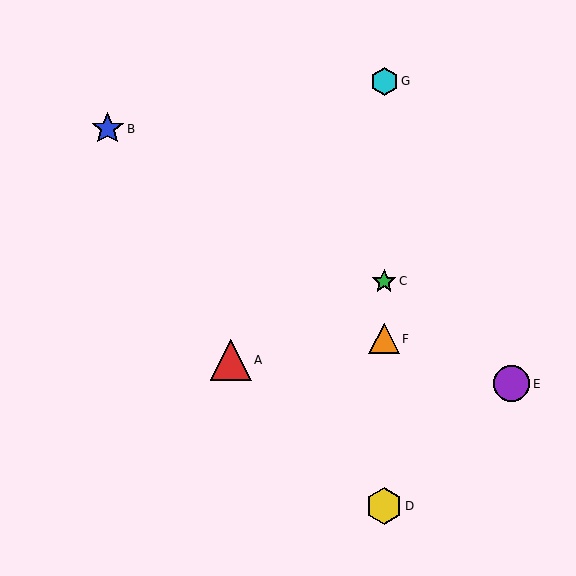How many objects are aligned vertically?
4 objects (C, D, F, G) are aligned vertically.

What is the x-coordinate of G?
Object G is at x≈384.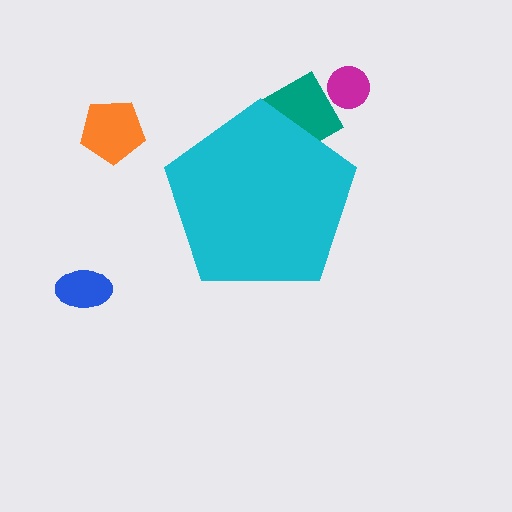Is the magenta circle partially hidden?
No, the magenta circle is fully visible.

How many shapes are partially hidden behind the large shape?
1 shape is partially hidden.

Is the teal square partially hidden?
Yes, the teal square is partially hidden behind the cyan pentagon.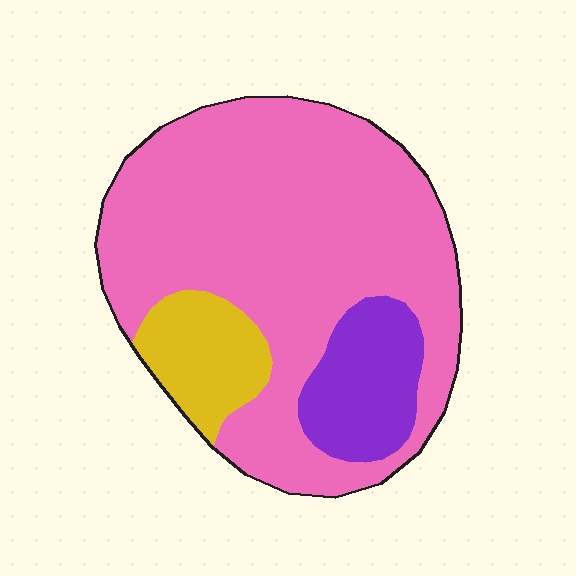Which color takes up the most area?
Pink, at roughly 75%.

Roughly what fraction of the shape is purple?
Purple takes up about one eighth (1/8) of the shape.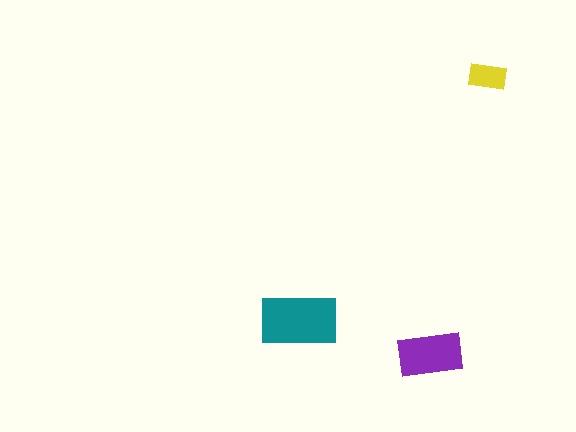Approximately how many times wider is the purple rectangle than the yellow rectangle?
About 1.5 times wider.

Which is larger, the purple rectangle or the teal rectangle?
The teal one.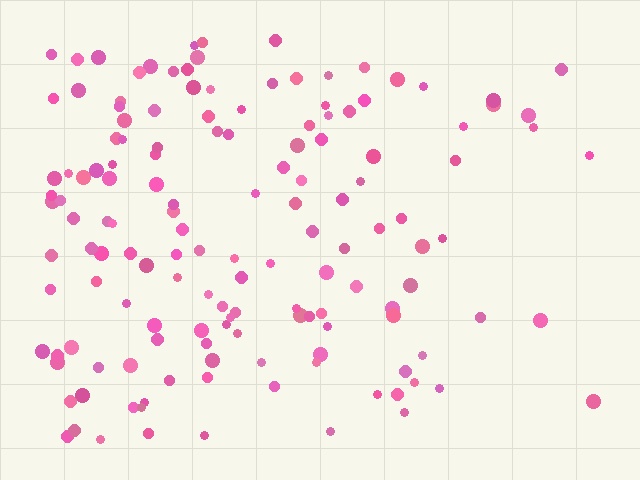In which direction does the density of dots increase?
From right to left, with the left side densest.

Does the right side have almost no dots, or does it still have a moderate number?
Still a moderate number, just noticeably fewer than the left.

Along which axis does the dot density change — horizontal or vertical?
Horizontal.